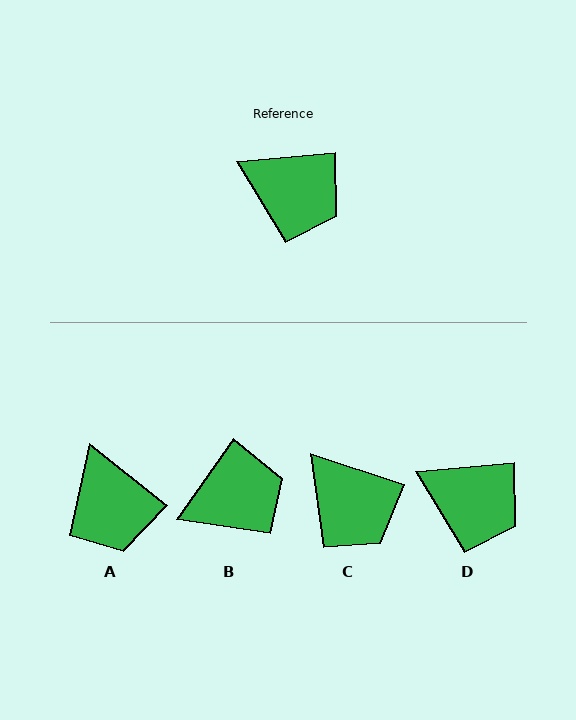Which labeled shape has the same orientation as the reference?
D.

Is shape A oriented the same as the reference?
No, it is off by about 44 degrees.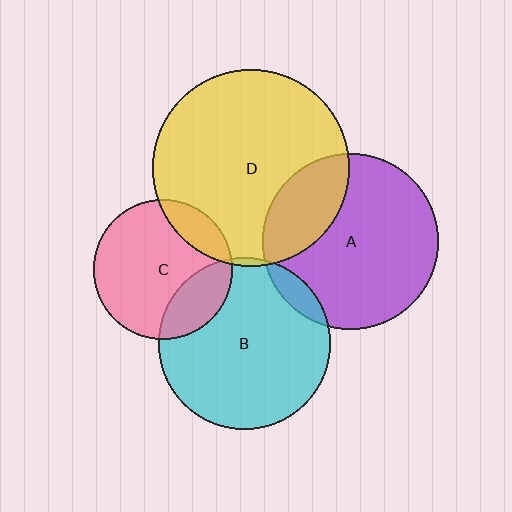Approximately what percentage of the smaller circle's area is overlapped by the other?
Approximately 25%.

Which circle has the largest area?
Circle D (yellow).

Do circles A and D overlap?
Yes.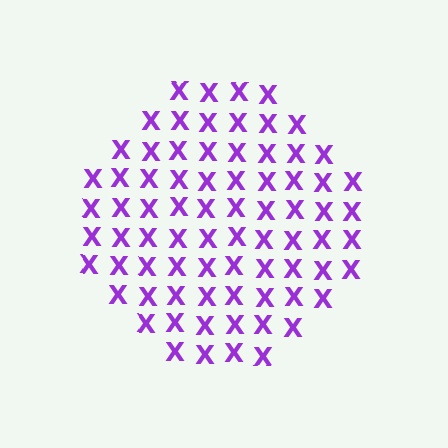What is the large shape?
The large shape is a circle.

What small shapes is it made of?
It is made of small letter X's.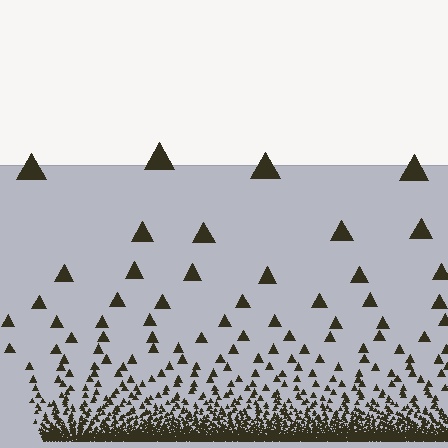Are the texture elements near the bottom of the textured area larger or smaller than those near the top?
Smaller. The gradient is inverted — elements near the bottom are smaller and denser.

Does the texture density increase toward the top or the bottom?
Density increases toward the bottom.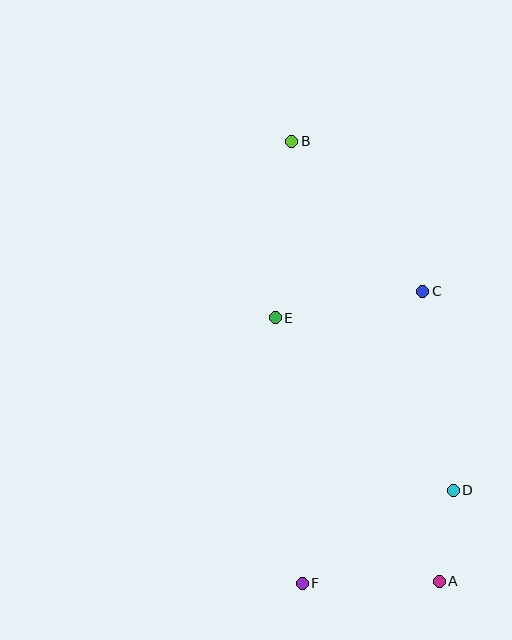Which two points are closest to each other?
Points A and D are closest to each other.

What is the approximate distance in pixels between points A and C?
The distance between A and C is approximately 290 pixels.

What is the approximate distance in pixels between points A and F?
The distance between A and F is approximately 137 pixels.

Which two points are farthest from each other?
Points A and B are farthest from each other.